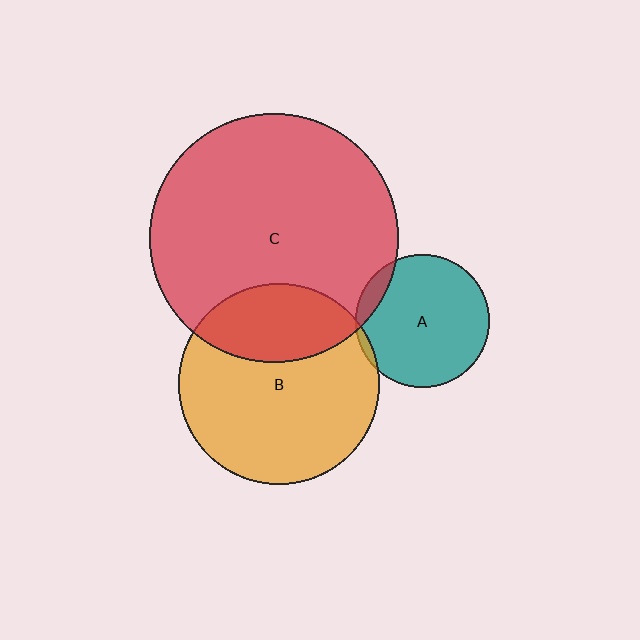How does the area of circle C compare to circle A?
Approximately 3.5 times.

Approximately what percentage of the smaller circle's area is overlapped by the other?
Approximately 5%.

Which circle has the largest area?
Circle C (red).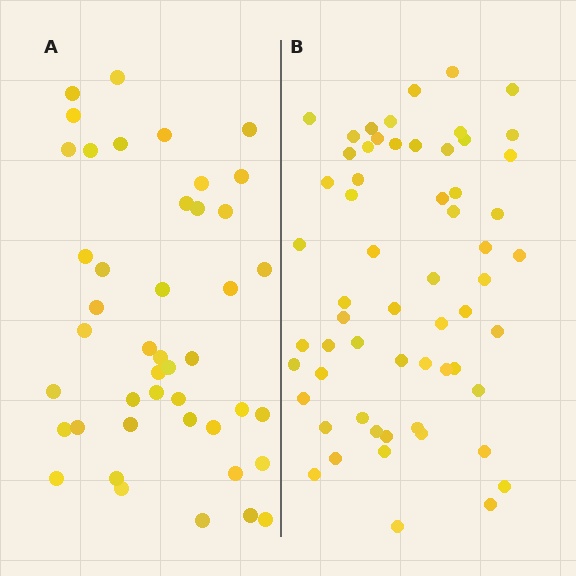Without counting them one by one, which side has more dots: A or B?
Region B (the right region) has more dots.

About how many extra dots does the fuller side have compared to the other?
Region B has approximately 15 more dots than region A.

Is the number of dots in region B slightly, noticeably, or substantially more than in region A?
Region B has noticeably more, but not dramatically so. The ratio is roughly 1.4 to 1.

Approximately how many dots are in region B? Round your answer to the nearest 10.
About 60 dots.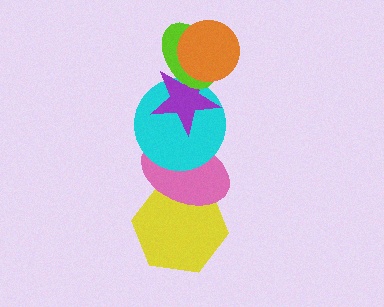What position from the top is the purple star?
The purple star is 3rd from the top.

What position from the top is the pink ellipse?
The pink ellipse is 5th from the top.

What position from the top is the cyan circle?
The cyan circle is 4th from the top.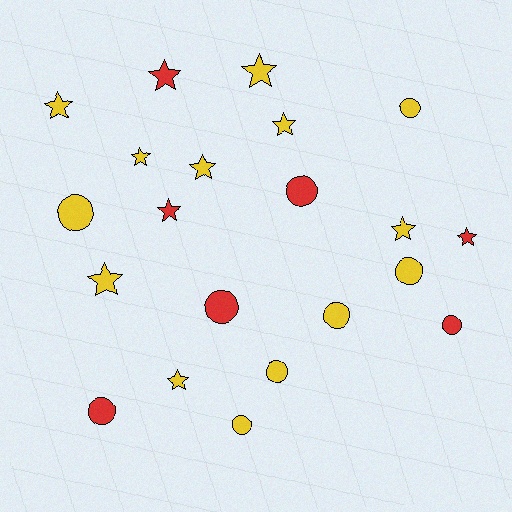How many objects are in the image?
There are 21 objects.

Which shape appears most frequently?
Star, with 11 objects.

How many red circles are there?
There are 4 red circles.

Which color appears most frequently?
Yellow, with 14 objects.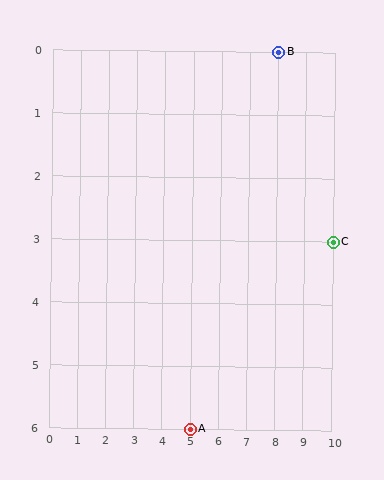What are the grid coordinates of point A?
Point A is at grid coordinates (5, 6).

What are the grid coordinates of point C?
Point C is at grid coordinates (10, 3).